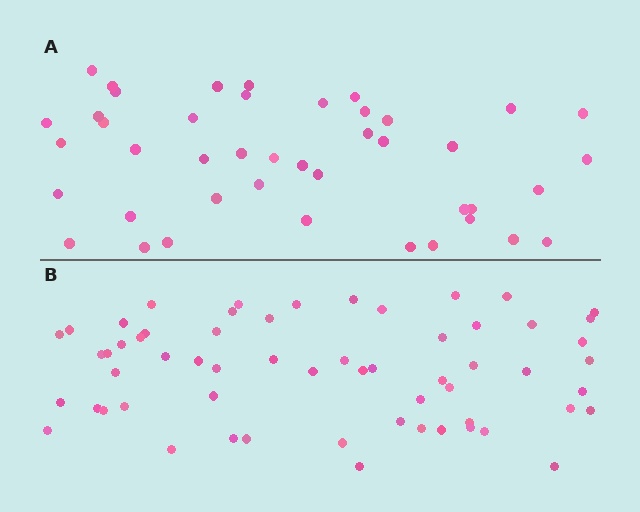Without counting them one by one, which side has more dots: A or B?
Region B (the bottom region) has more dots.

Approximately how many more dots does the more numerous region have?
Region B has approximately 15 more dots than region A.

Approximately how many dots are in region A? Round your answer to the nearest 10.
About 40 dots. (The exact count is 43, which rounds to 40.)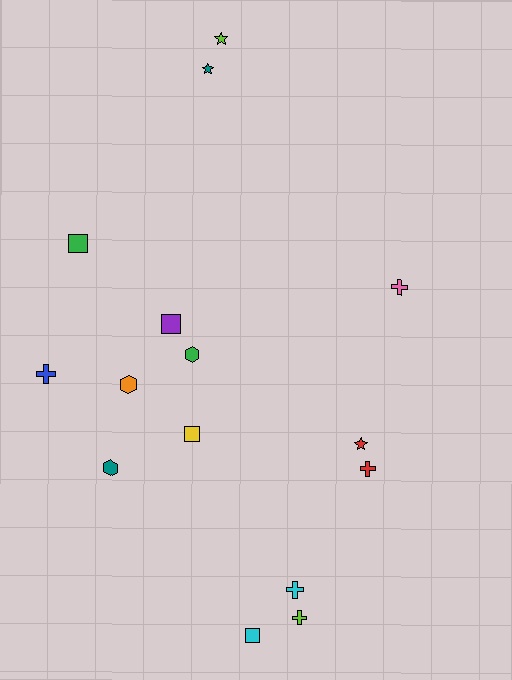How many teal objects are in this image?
There are 2 teal objects.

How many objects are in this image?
There are 15 objects.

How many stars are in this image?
There are 3 stars.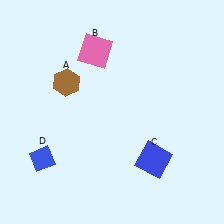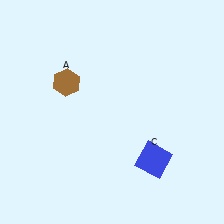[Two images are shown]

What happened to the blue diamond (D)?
The blue diamond (D) was removed in Image 2. It was in the bottom-left area of Image 1.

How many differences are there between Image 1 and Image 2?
There are 2 differences between the two images.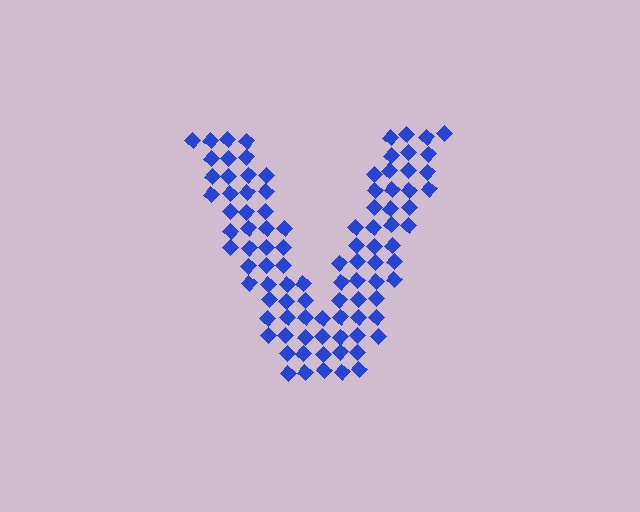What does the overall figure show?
The overall figure shows the letter V.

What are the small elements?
The small elements are diamonds.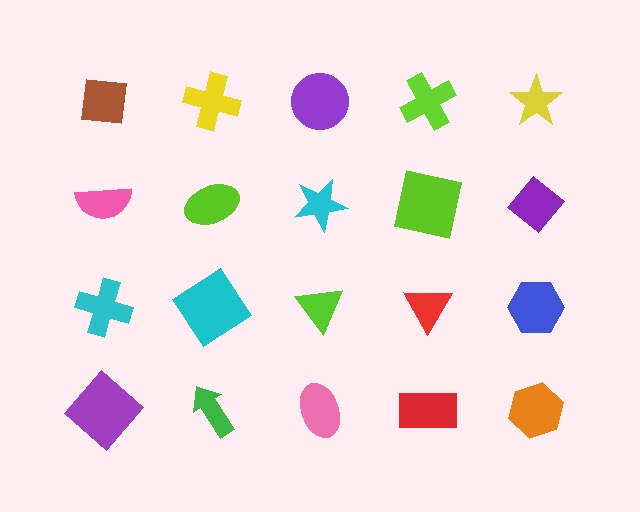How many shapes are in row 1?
5 shapes.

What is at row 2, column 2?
A lime ellipse.